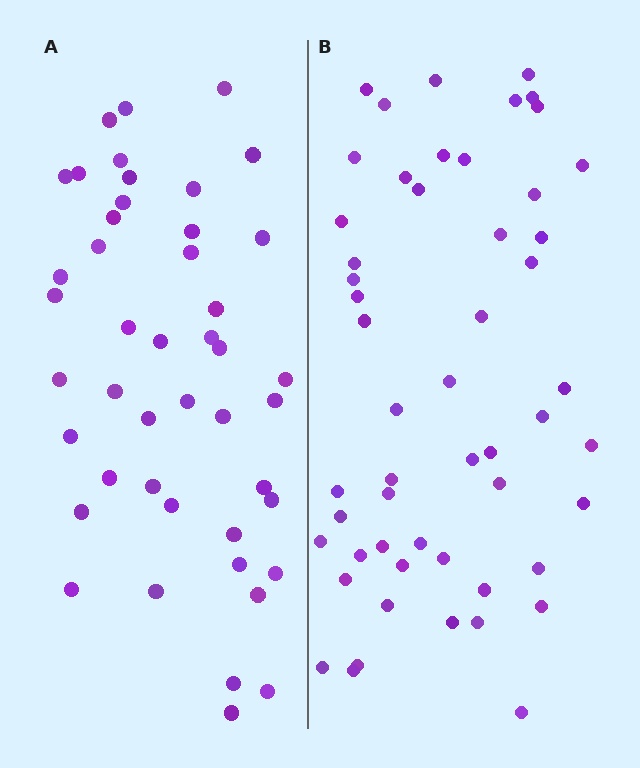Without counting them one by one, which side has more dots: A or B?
Region B (the right region) has more dots.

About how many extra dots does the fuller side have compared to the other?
Region B has roughly 8 or so more dots than region A.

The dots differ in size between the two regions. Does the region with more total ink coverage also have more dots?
No. Region A has more total ink coverage because its dots are larger, but region B actually contains more individual dots. Total area can be misleading — the number of items is what matters here.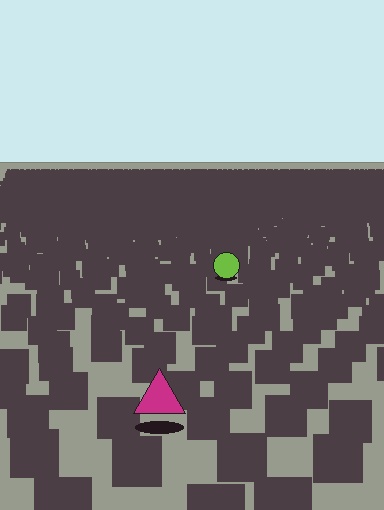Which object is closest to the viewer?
The magenta triangle is closest. The texture marks near it are larger and more spread out.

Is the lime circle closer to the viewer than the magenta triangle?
No. The magenta triangle is closer — you can tell from the texture gradient: the ground texture is coarser near it.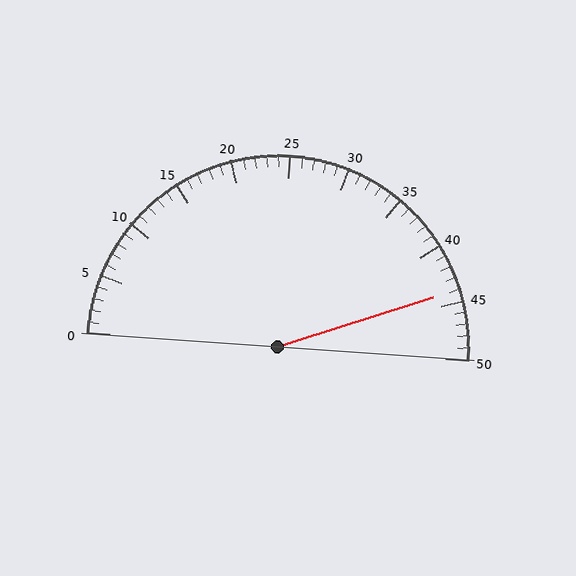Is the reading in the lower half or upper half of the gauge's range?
The reading is in the upper half of the range (0 to 50).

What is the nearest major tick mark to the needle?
The nearest major tick mark is 45.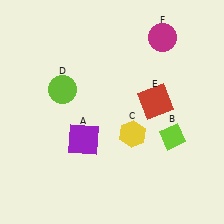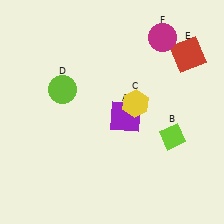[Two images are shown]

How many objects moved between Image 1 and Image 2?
3 objects moved between the two images.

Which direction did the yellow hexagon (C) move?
The yellow hexagon (C) moved up.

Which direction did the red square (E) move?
The red square (E) moved up.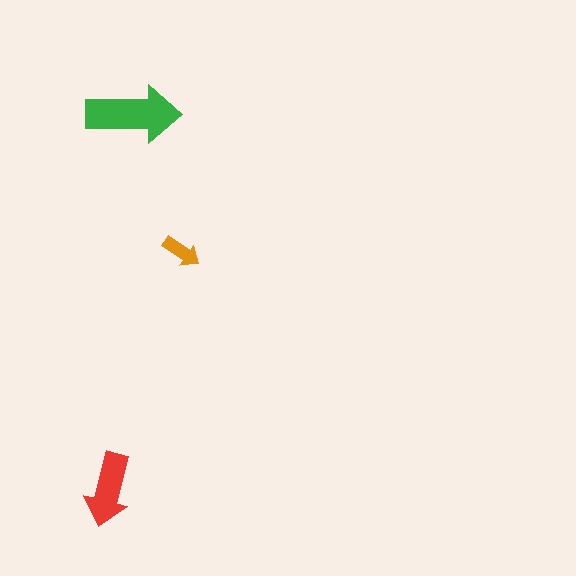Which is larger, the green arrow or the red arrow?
The green one.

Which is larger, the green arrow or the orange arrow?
The green one.